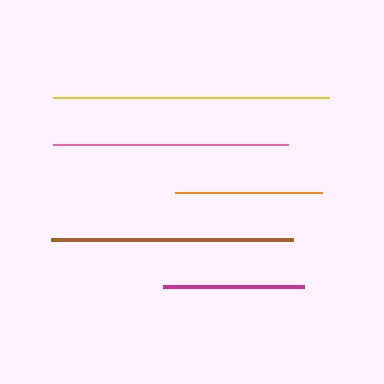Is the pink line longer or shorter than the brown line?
The brown line is longer than the pink line.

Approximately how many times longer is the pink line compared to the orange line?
The pink line is approximately 1.6 times the length of the orange line.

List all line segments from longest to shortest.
From longest to shortest: yellow, brown, pink, orange, magenta.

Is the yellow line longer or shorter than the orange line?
The yellow line is longer than the orange line.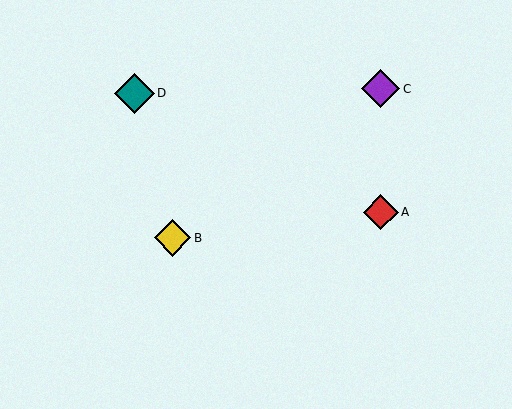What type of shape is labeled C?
Shape C is a purple diamond.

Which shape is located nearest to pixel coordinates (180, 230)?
The yellow diamond (labeled B) at (173, 238) is nearest to that location.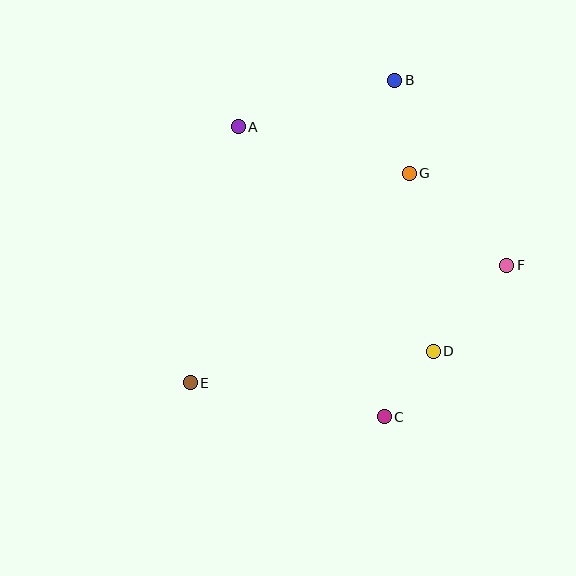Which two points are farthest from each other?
Points B and E are farthest from each other.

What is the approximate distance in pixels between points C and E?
The distance between C and E is approximately 197 pixels.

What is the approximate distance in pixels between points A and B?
The distance between A and B is approximately 163 pixels.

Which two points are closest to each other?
Points C and D are closest to each other.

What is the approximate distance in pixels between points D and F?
The distance between D and F is approximately 113 pixels.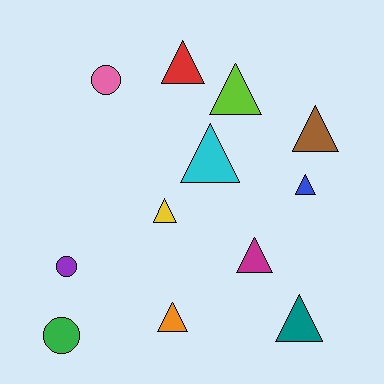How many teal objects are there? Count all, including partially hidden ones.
There is 1 teal object.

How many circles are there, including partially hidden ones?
There are 3 circles.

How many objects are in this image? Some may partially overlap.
There are 12 objects.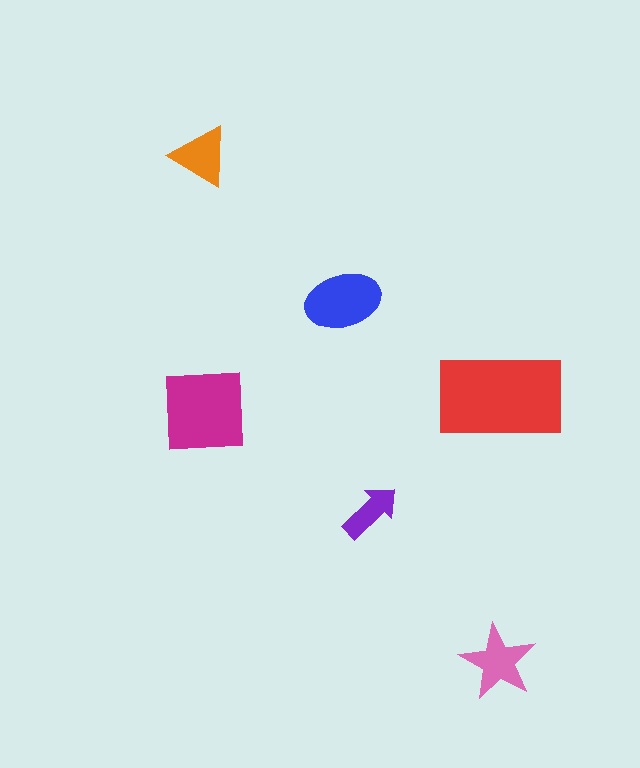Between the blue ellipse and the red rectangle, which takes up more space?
The red rectangle.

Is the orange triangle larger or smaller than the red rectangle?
Smaller.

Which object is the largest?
The red rectangle.